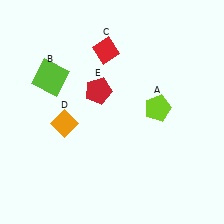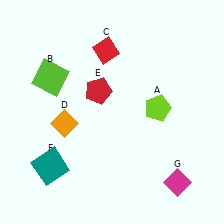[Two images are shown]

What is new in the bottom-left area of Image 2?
A teal square (F) was added in the bottom-left area of Image 2.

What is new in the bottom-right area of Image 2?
A magenta diamond (G) was added in the bottom-right area of Image 2.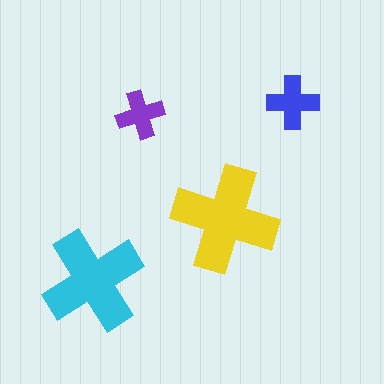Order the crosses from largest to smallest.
the yellow one, the cyan one, the blue one, the purple one.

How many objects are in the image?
There are 4 objects in the image.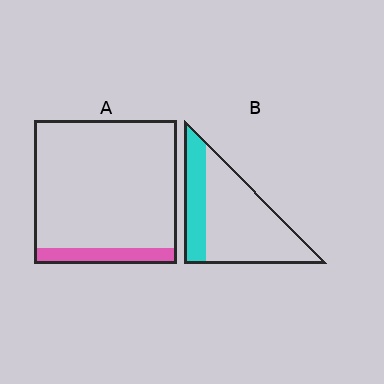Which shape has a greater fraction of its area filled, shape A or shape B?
Shape B.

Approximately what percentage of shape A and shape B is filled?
A is approximately 10% and B is approximately 30%.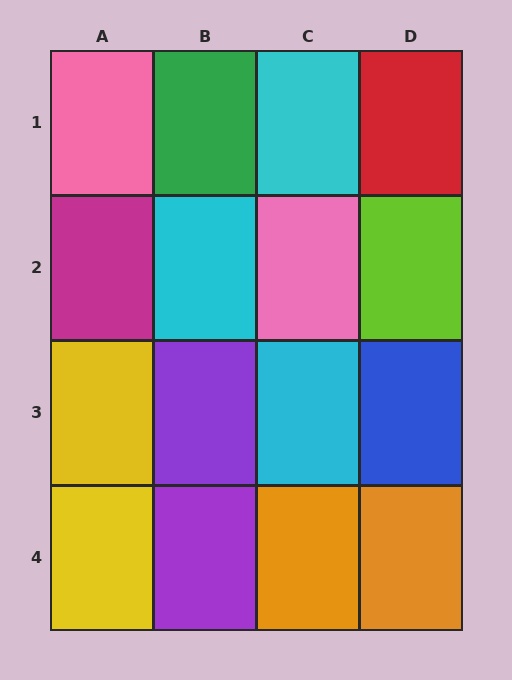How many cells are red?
1 cell is red.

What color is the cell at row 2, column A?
Magenta.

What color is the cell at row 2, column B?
Cyan.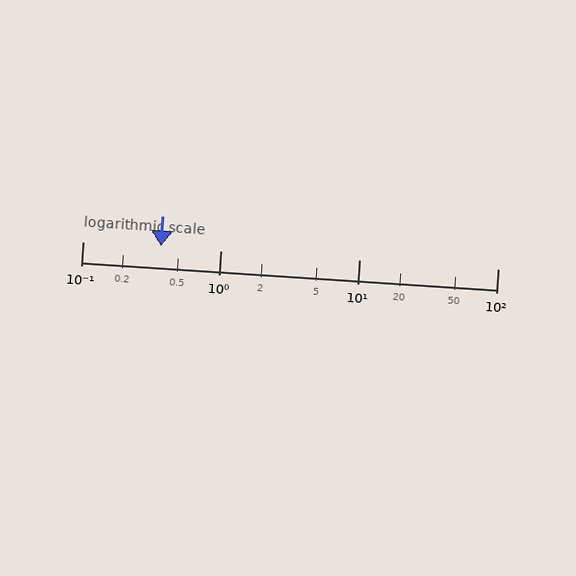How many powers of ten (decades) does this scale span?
The scale spans 3 decades, from 0.1 to 100.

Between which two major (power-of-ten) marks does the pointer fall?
The pointer is between 0.1 and 1.